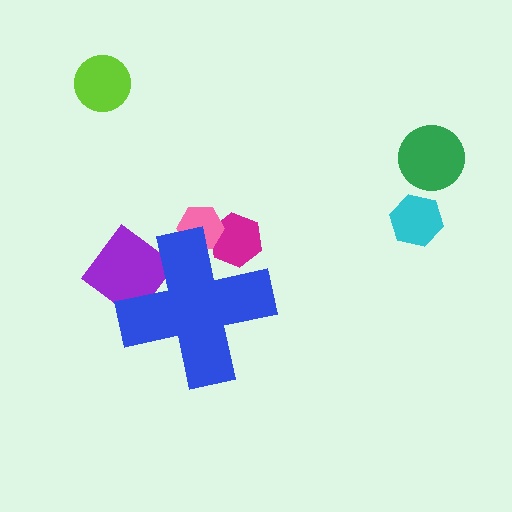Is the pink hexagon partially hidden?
Yes, the pink hexagon is partially hidden behind the blue cross.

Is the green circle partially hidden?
No, the green circle is fully visible.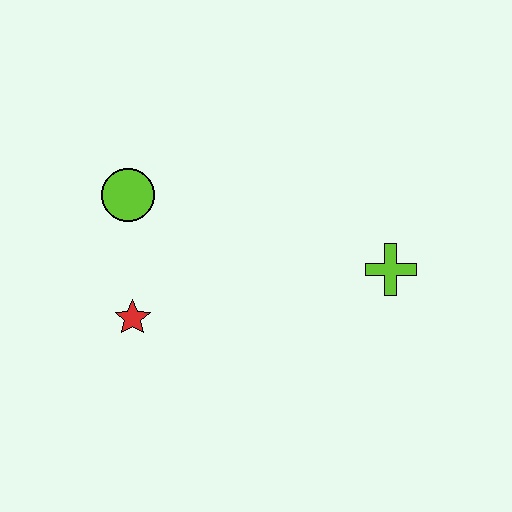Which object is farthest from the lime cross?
The lime circle is farthest from the lime cross.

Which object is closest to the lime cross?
The red star is closest to the lime cross.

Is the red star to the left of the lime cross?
Yes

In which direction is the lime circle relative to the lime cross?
The lime circle is to the left of the lime cross.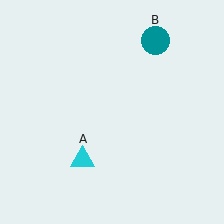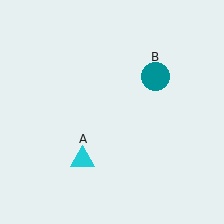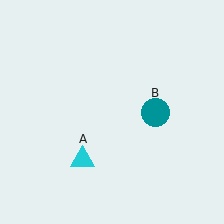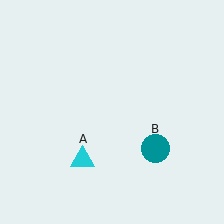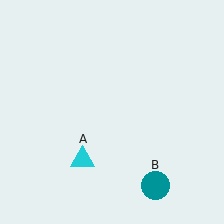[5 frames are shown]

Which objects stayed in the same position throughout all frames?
Cyan triangle (object A) remained stationary.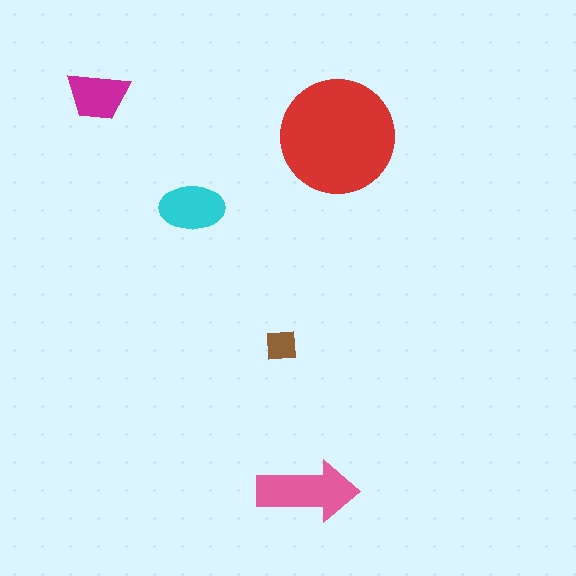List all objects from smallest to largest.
The brown square, the magenta trapezoid, the cyan ellipse, the pink arrow, the red circle.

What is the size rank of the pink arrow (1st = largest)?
2nd.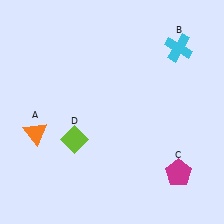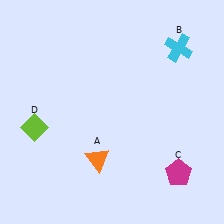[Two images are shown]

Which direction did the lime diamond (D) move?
The lime diamond (D) moved left.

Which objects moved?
The objects that moved are: the orange triangle (A), the lime diamond (D).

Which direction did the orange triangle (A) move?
The orange triangle (A) moved right.